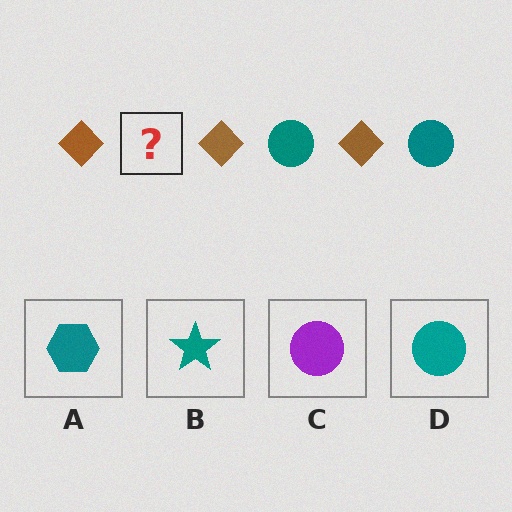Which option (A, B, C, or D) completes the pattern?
D.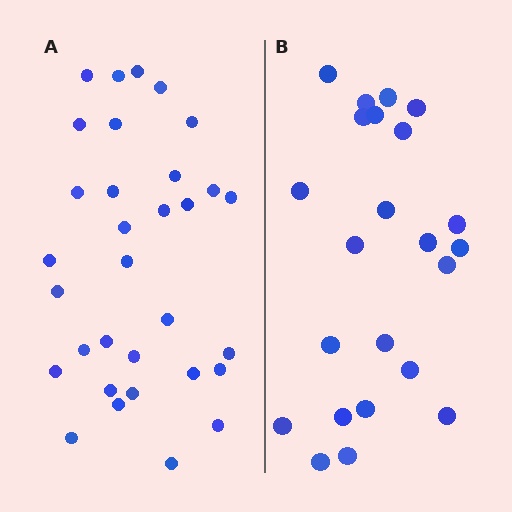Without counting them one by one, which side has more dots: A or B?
Region A (the left region) has more dots.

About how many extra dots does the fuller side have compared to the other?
Region A has roughly 8 or so more dots than region B.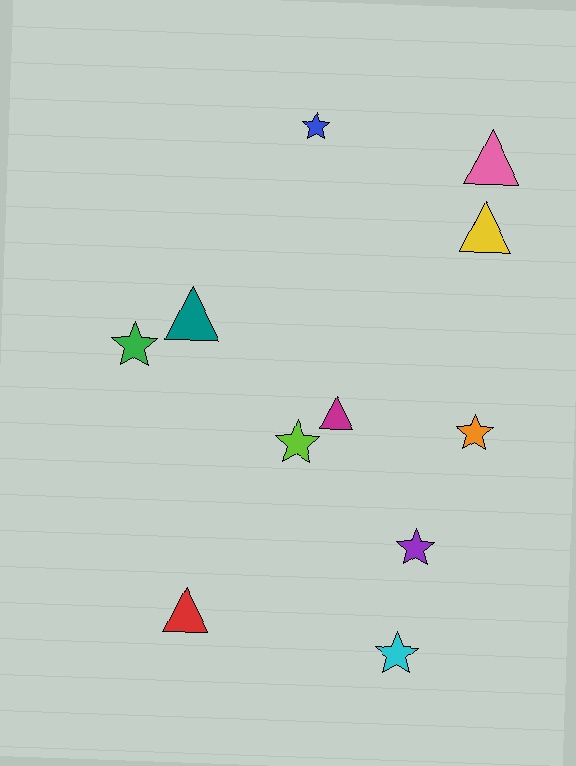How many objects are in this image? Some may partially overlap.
There are 11 objects.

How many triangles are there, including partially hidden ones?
There are 5 triangles.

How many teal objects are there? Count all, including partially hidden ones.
There is 1 teal object.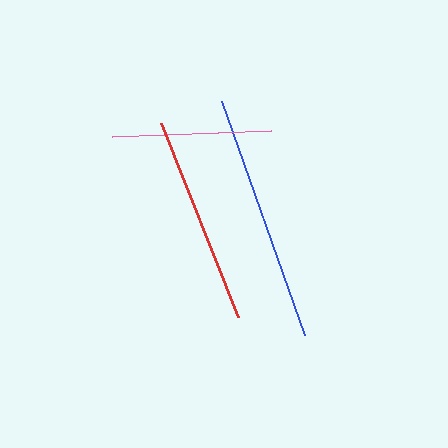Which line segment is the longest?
The blue line is the longest at approximately 249 pixels.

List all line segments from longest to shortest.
From longest to shortest: blue, red, pink.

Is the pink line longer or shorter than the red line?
The red line is longer than the pink line.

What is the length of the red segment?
The red segment is approximately 209 pixels long.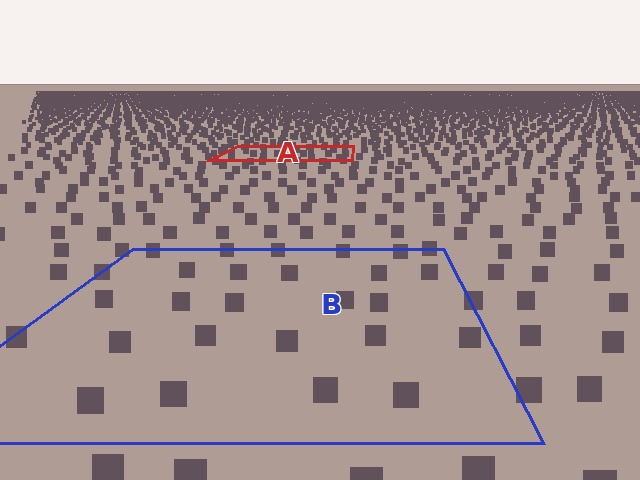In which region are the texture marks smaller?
The texture marks are smaller in region A, because it is farther away.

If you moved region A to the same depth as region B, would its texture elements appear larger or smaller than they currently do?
They would appear larger. At a closer depth, the same texture elements are projected at a bigger on-screen size.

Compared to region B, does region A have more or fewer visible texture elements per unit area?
Region A has more texture elements per unit area — they are packed more densely because it is farther away.